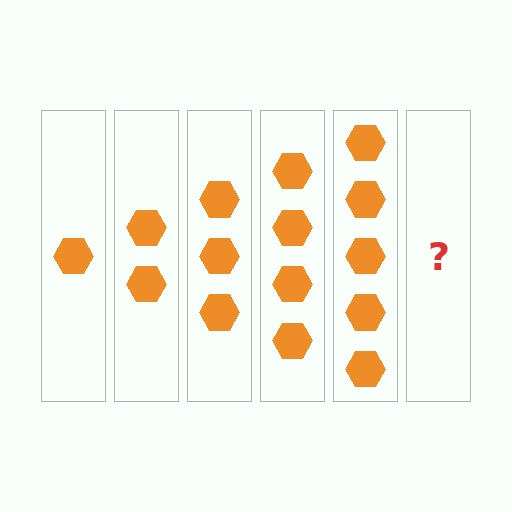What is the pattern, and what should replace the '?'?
The pattern is that each step adds one more hexagon. The '?' should be 6 hexagons.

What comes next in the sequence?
The next element should be 6 hexagons.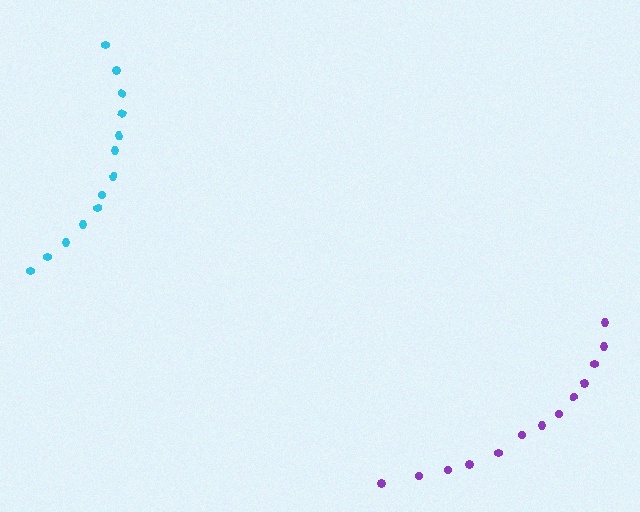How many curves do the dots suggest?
There are 2 distinct paths.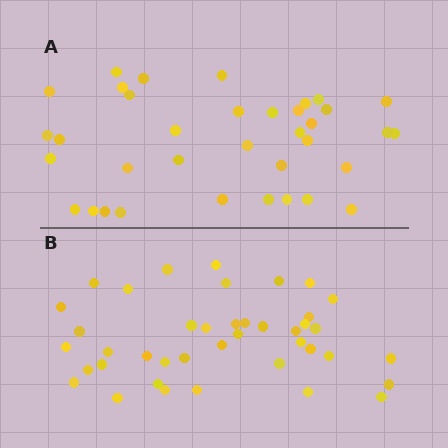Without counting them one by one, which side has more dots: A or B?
Region B (the bottom region) has more dots.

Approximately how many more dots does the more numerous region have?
Region B has about 5 more dots than region A.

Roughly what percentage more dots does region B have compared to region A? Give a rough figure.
About 15% more.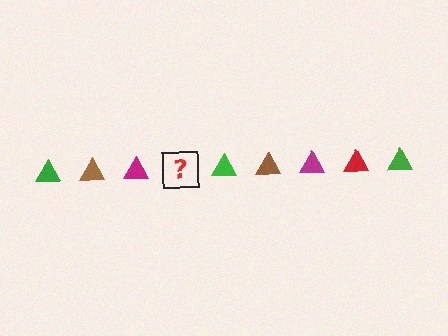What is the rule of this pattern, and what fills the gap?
The rule is that the pattern cycles through green, brown, magenta, red triangles. The gap should be filled with a red triangle.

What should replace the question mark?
The question mark should be replaced with a red triangle.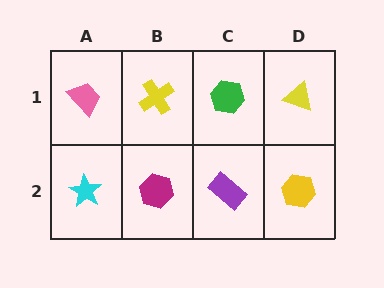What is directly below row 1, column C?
A purple rectangle.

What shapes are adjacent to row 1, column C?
A purple rectangle (row 2, column C), a yellow cross (row 1, column B), a yellow triangle (row 1, column D).